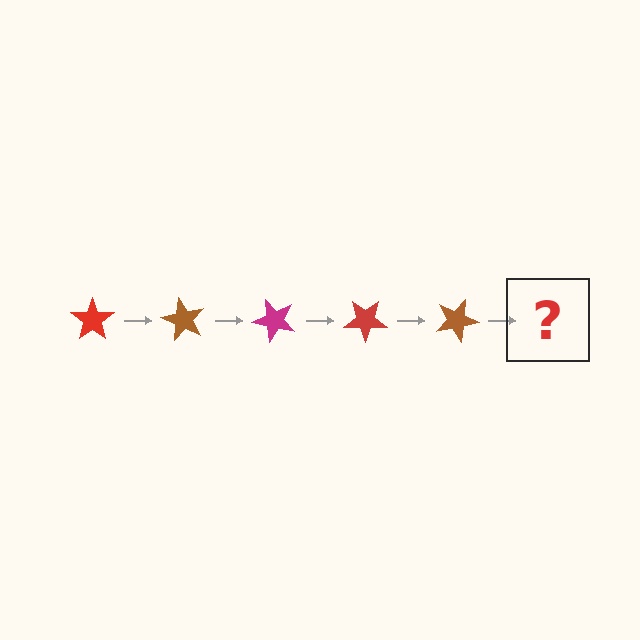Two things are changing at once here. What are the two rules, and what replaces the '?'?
The two rules are that it rotates 60 degrees each step and the color cycles through red, brown, and magenta. The '?' should be a magenta star, rotated 300 degrees from the start.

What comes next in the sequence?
The next element should be a magenta star, rotated 300 degrees from the start.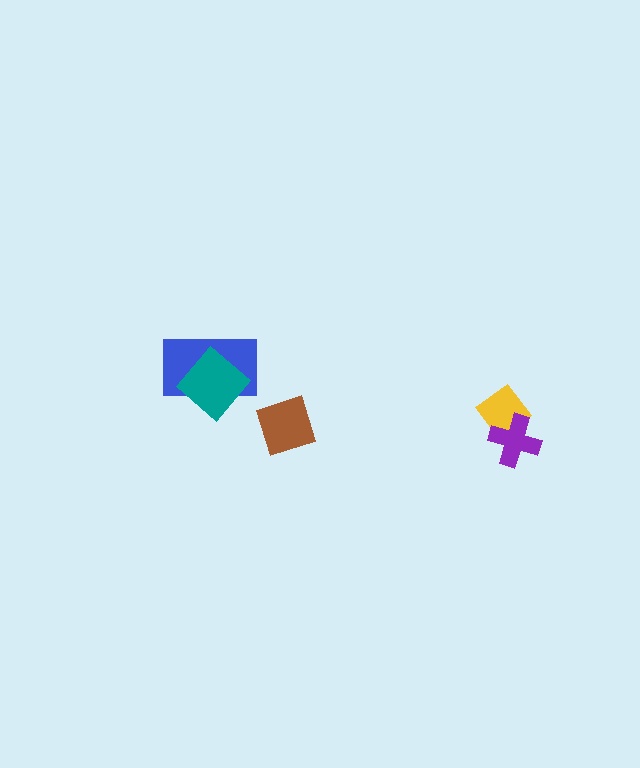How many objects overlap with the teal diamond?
1 object overlaps with the teal diamond.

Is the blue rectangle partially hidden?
Yes, it is partially covered by another shape.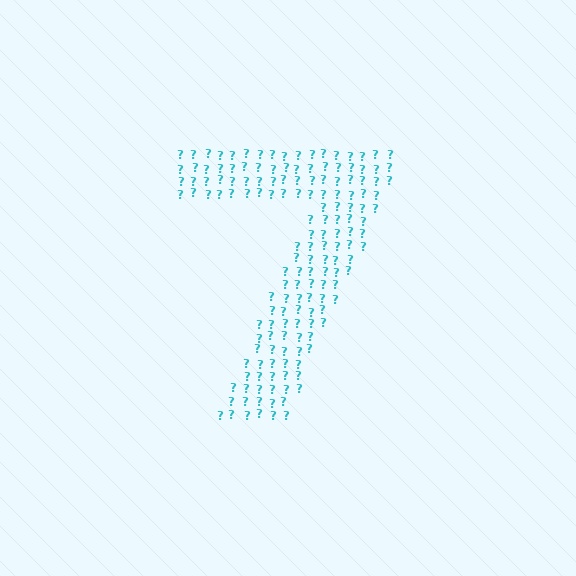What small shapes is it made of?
It is made of small question marks.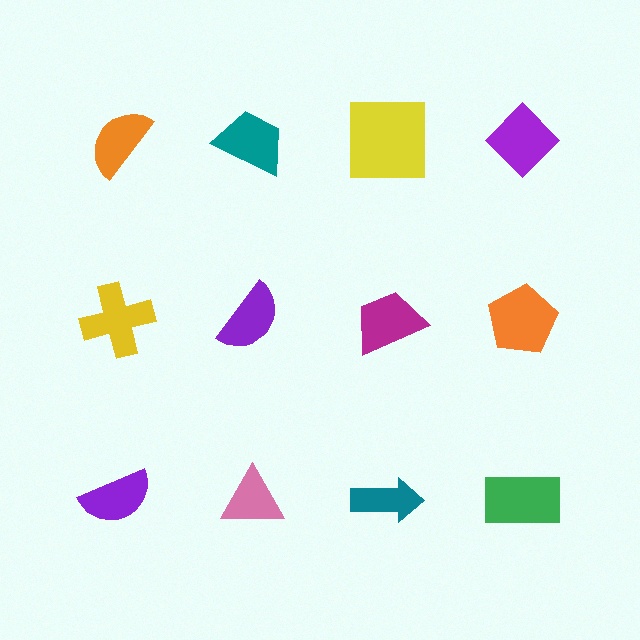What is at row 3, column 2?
A pink triangle.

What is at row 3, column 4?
A green rectangle.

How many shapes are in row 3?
4 shapes.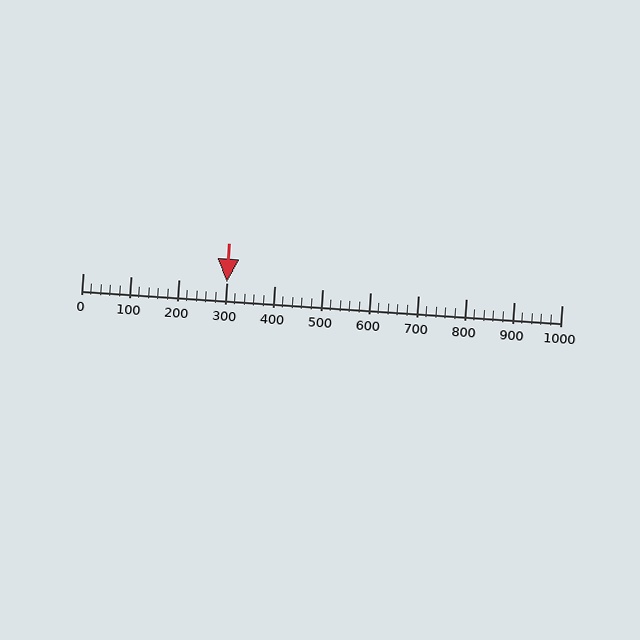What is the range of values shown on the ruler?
The ruler shows values from 0 to 1000.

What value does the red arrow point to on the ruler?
The red arrow points to approximately 300.